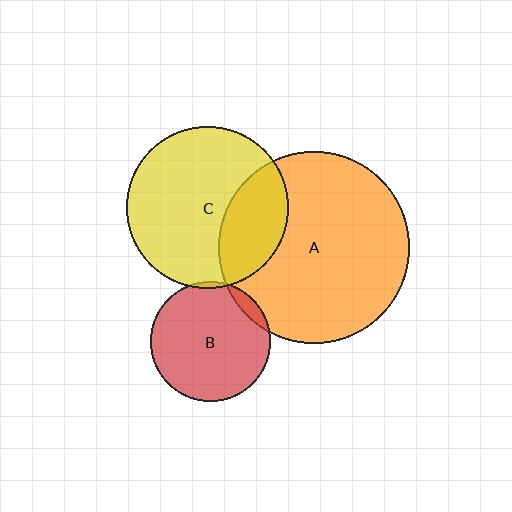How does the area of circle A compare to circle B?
Approximately 2.6 times.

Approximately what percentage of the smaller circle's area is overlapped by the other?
Approximately 5%.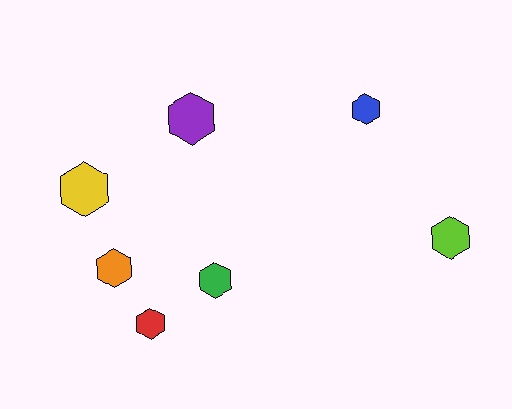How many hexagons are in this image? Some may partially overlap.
There are 7 hexagons.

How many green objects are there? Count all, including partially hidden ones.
There is 1 green object.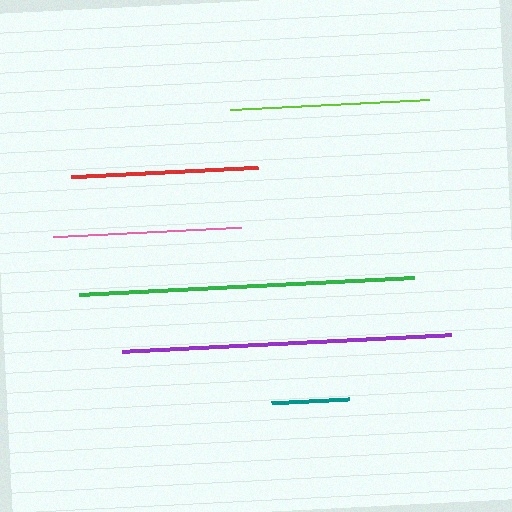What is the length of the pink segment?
The pink segment is approximately 188 pixels long.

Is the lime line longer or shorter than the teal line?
The lime line is longer than the teal line.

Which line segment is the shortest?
The teal line is the shortest at approximately 78 pixels.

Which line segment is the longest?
The green line is the longest at approximately 335 pixels.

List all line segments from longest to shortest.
From longest to shortest: green, purple, lime, pink, red, teal.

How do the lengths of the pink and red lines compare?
The pink and red lines are approximately the same length.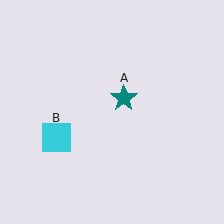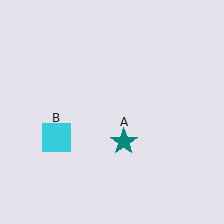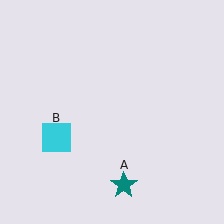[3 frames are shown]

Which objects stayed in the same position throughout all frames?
Cyan square (object B) remained stationary.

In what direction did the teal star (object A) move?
The teal star (object A) moved down.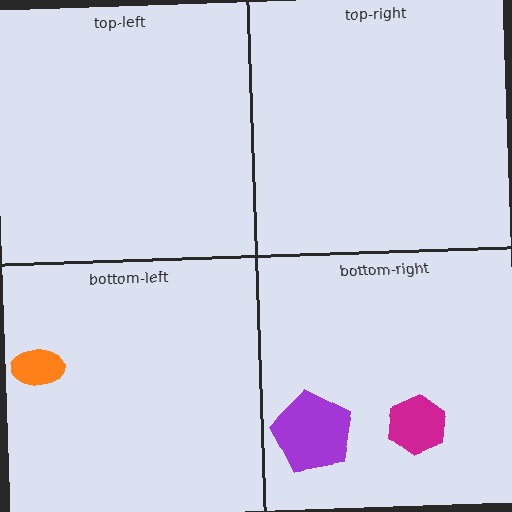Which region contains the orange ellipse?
The bottom-left region.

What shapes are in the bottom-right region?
The magenta hexagon, the purple pentagon.